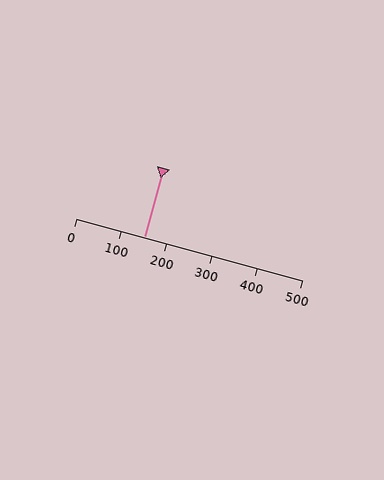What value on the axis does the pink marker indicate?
The marker indicates approximately 150.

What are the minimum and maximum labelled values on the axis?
The axis runs from 0 to 500.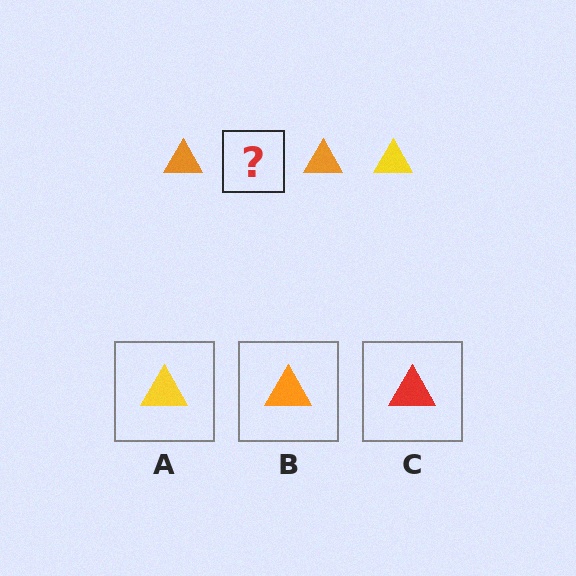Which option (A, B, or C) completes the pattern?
A.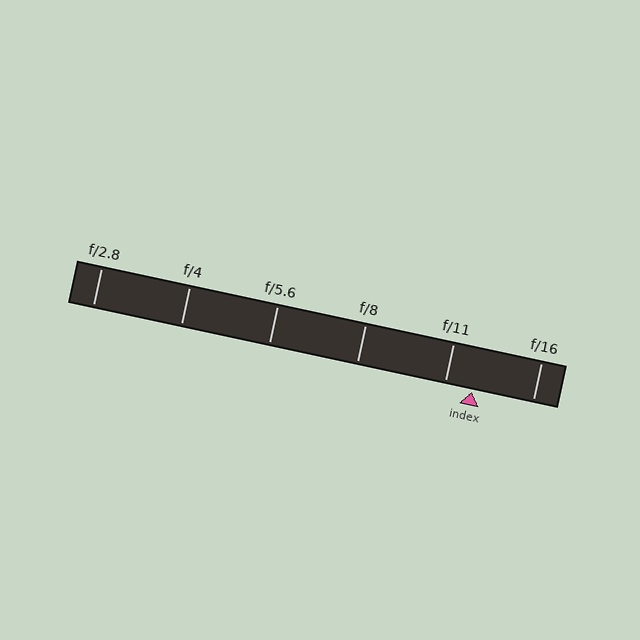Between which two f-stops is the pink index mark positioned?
The index mark is between f/11 and f/16.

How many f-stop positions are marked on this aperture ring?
There are 6 f-stop positions marked.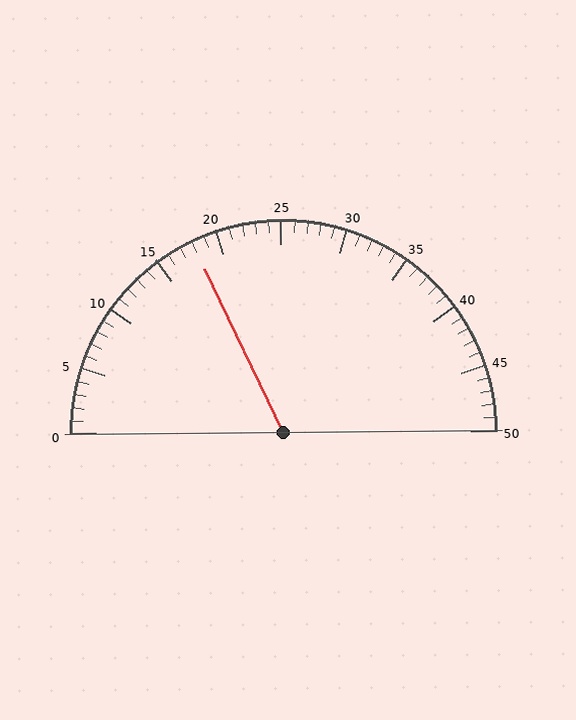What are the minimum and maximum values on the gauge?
The gauge ranges from 0 to 50.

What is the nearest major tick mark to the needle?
The nearest major tick mark is 20.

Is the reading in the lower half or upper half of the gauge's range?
The reading is in the lower half of the range (0 to 50).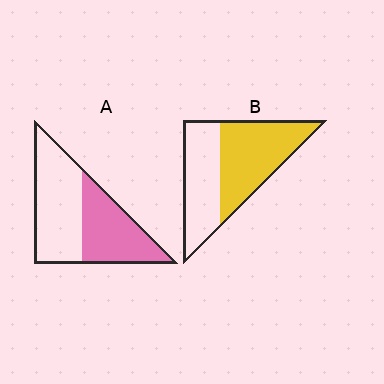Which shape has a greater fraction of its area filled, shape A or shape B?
Shape B.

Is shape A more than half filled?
No.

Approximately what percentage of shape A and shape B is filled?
A is approximately 45% and B is approximately 55%.